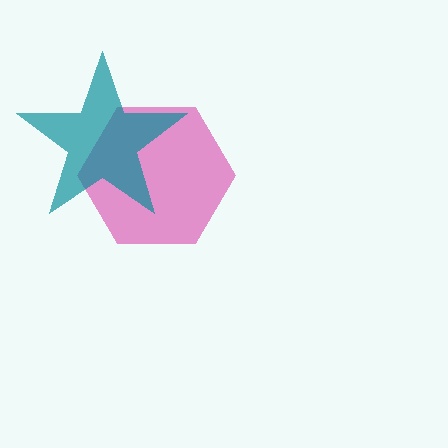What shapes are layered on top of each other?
The layered shapes are: a magenta hexagon, a teal star.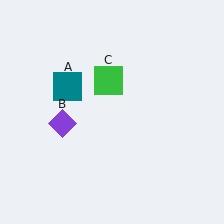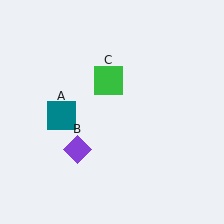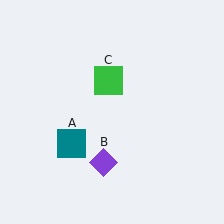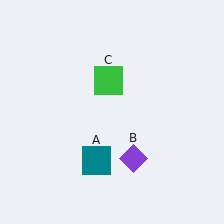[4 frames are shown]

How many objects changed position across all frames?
2 objects changed position: teal square (object A), purple diamond (object B).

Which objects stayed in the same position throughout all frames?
Green square (object C) remained stationary.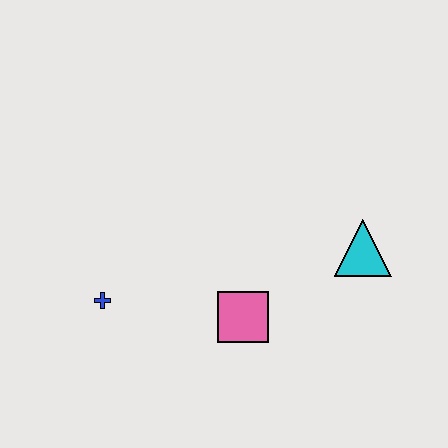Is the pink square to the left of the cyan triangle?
Yes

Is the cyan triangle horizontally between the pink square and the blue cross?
No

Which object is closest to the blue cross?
The pink square is closest to the blue cross.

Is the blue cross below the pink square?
No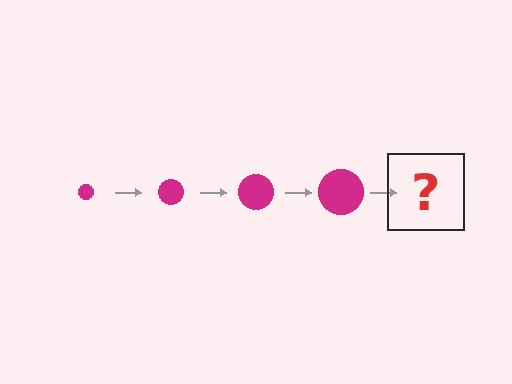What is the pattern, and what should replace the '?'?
The pattern is that the circle gets progressively larger each step. The '?' should be a magenta circle, larger than the previous one.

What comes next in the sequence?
The next element should be a magenta circle, larger than the previous one.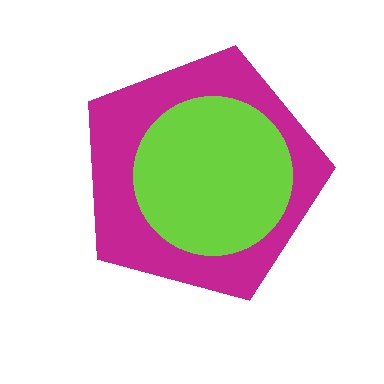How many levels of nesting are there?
2.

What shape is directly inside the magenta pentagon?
The lime circle.